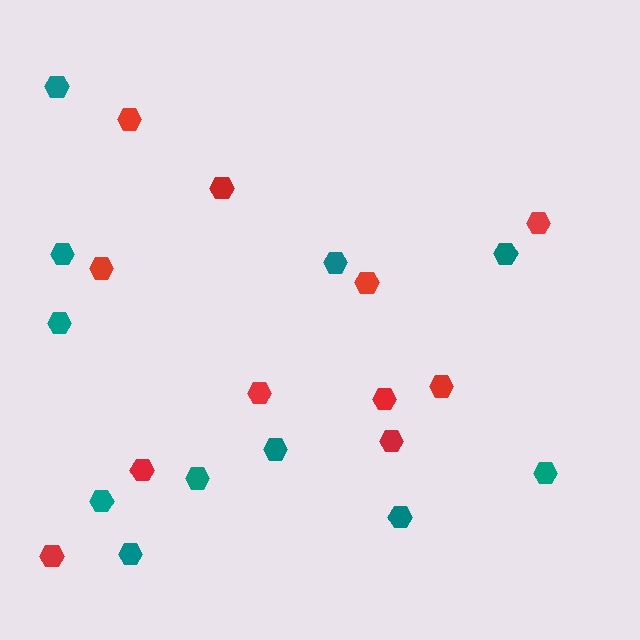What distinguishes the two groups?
There are 2 groups: one group of red hexagons (11) and one group of teal hexagons (11).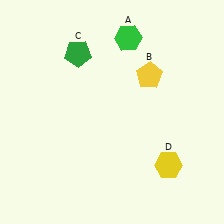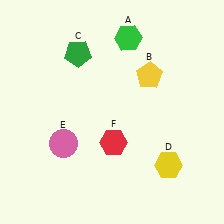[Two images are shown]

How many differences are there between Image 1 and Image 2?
There are 2 differences between the two images.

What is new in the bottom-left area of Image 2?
A pink circle (E) was added in the bottom-left area of Image 2.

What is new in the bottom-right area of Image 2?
A red hexagon (F) was added in the bottom-right area of Image 2.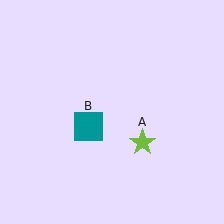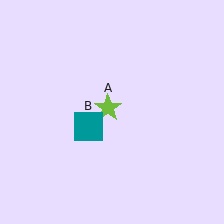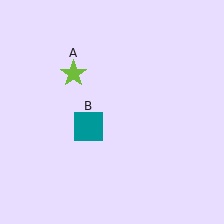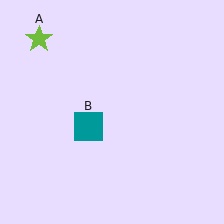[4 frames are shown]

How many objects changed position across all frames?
1 object changed position: lime star (object A).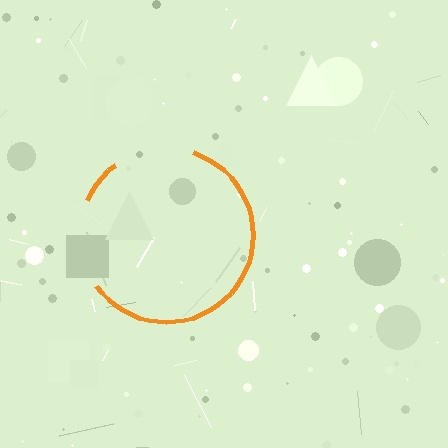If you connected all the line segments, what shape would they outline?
They would outline a circle.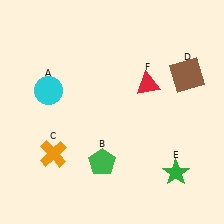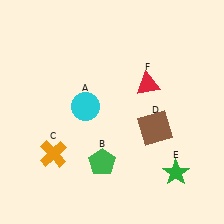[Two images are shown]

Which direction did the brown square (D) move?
The brown square (D) moved down.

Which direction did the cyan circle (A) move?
The cyan circle (A) moved right.